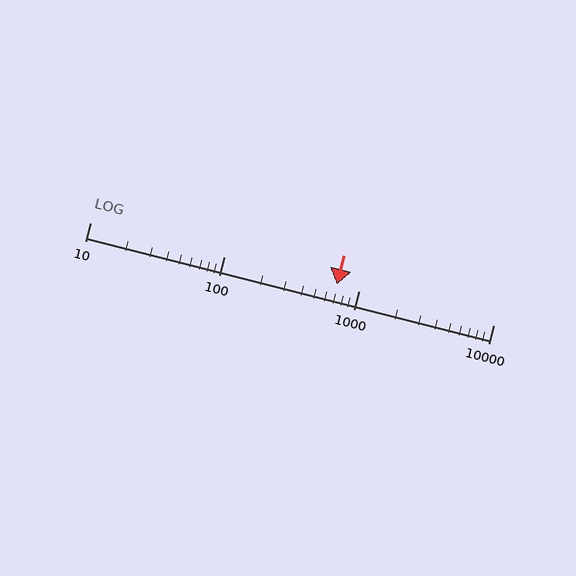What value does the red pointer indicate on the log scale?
The pointer indicates approximately 690.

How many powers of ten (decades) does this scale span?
The scale spans 3 decades, from 10 to 10000.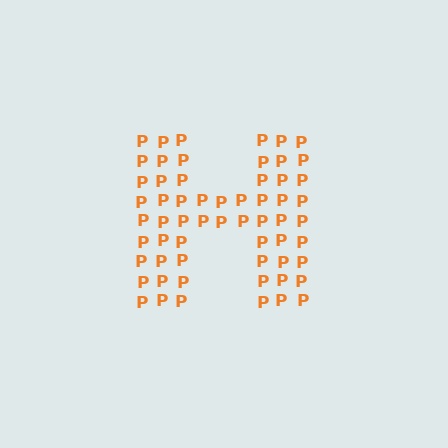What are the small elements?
The small elements are letter P's.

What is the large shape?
The large shape is the letter H.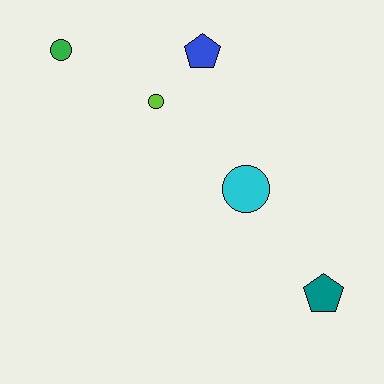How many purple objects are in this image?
There are no purple objects.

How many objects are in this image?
There are 5 objects.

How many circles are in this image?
There are 3 circles.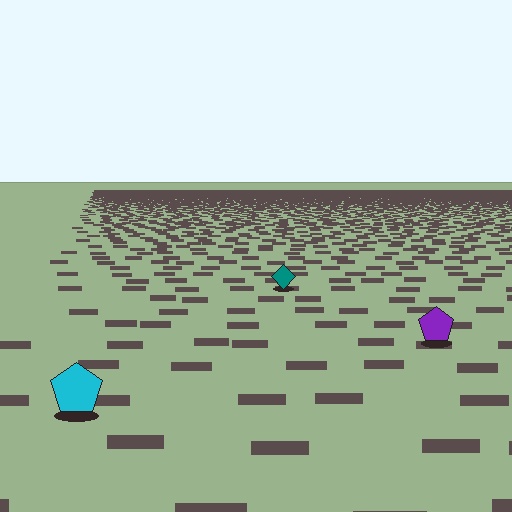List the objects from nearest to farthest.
From nearest to farthest: the cyan pentagon, the purple pentagon, the teal diamond.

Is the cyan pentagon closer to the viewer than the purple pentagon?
Yes. The cyan pentagon is closer — you can tell from the texture gradient: the ground texture is coarser near it.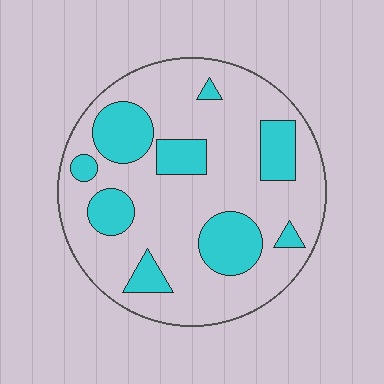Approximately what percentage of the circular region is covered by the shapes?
Approximately 25%.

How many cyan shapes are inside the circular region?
9.